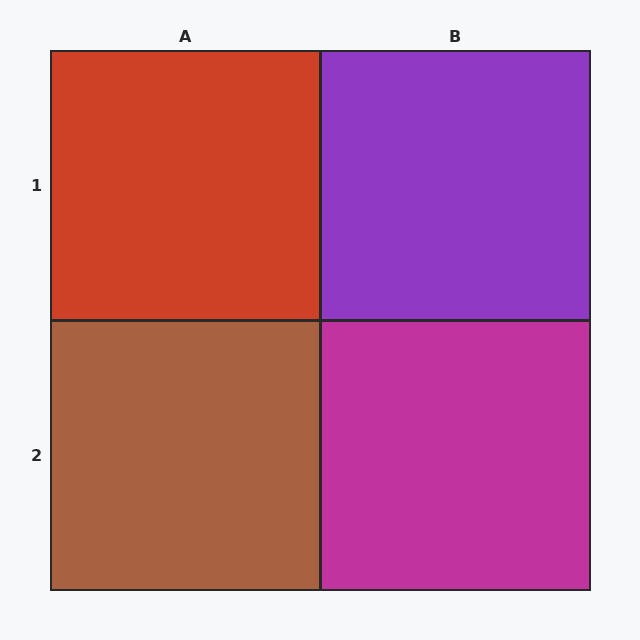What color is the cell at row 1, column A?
Red.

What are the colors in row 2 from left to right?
Brown, magenta.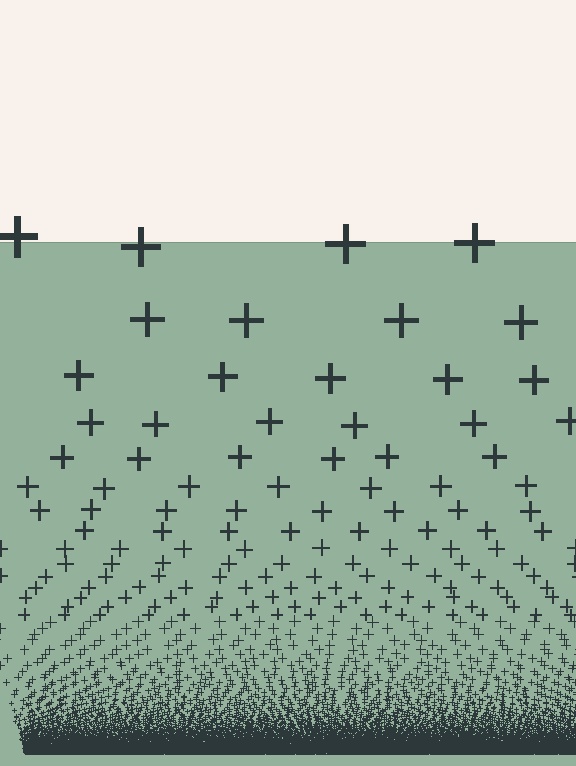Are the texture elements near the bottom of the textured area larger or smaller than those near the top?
Smaller. The gradient is inverted — elements near the bottom are smaller and denser.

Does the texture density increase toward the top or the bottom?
Density increases toward the bottom.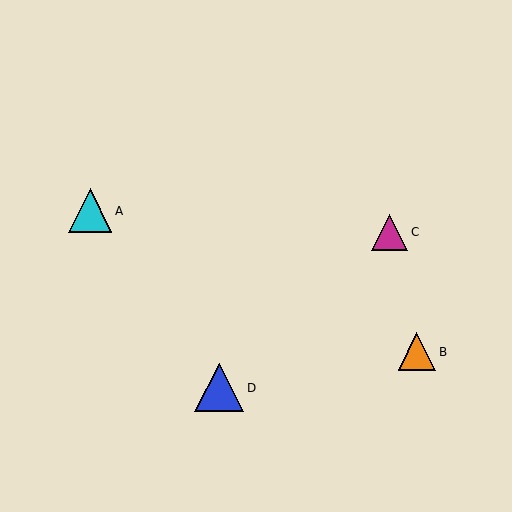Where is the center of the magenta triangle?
The center of the magenta triangle is at (390, 232).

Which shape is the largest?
The blue triangle (labeled D) is the largest.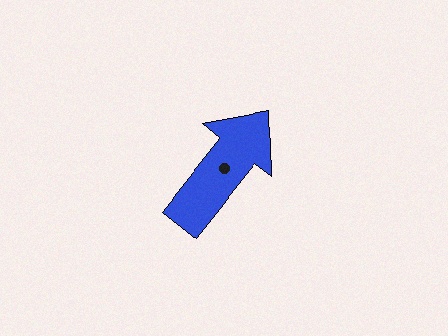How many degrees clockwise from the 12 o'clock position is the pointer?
Approximately 38 degrees.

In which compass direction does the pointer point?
Northeast.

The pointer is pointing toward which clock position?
Roughly 1 o'clock.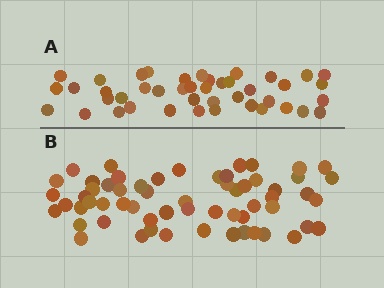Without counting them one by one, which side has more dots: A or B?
Region B (the bottom region) has more dots.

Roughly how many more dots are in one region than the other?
Region B has approximately 15 more dots than region A.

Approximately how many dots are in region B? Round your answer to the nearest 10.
About 60 dots.